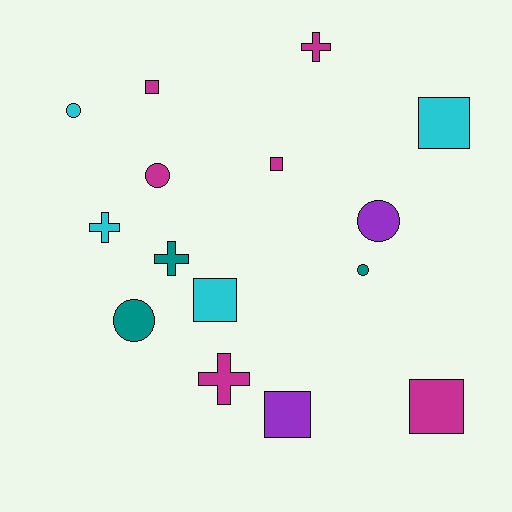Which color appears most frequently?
Magenta, with 6 objects.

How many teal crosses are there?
There is 1 teal cross.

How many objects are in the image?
There are 15 objects.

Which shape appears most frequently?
Square, with 6 objects.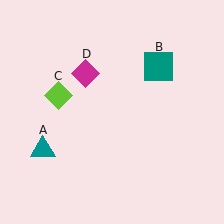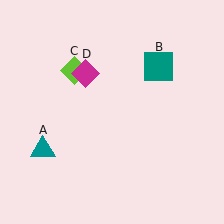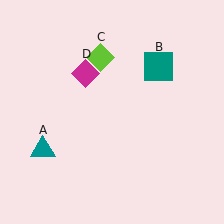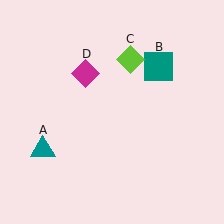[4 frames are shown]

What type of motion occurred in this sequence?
The lime diamond (object C) rotated clockwise around the center of the scene.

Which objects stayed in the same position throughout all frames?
Teal triangle (object A) and teal square (object B) and magenta diamond (object D) remained stationary.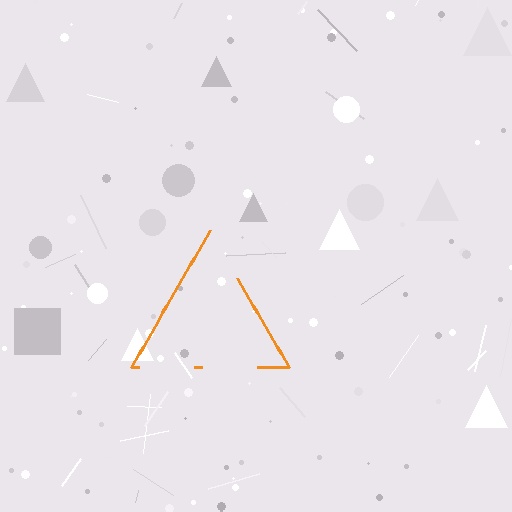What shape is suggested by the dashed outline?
The dashed outline suggests a triangle.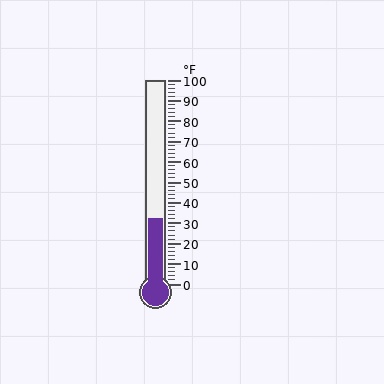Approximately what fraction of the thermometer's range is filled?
The thermometer is filled to approximately 30% of its range.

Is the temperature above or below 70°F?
The temperature is below 70°F.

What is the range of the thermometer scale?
The thermometer scale ranges from 0°F to 100°F.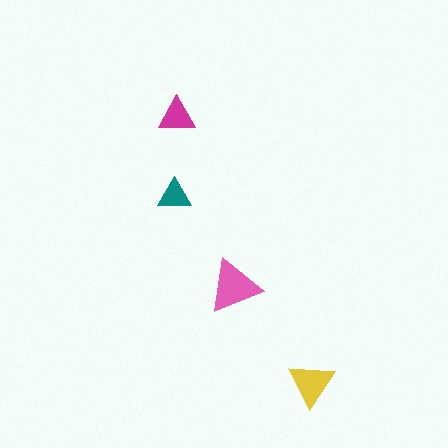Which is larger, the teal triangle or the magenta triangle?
The magenta one.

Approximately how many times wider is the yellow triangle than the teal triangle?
About 1.5 times wider.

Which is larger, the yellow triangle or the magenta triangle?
The yellow one.